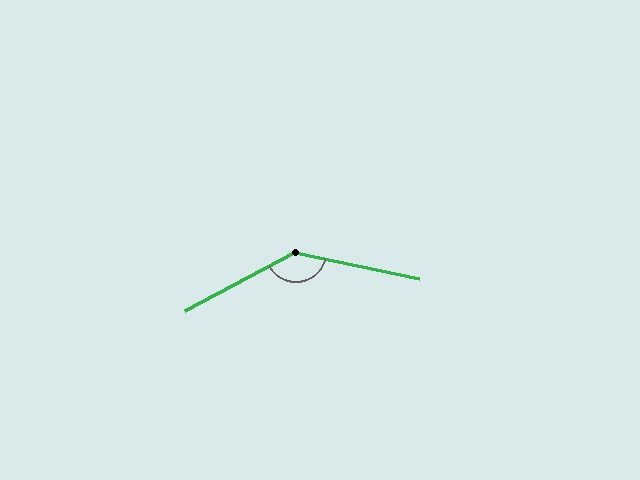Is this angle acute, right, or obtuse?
It is obtuse.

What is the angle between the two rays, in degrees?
Approximately 140 degrees.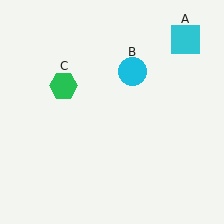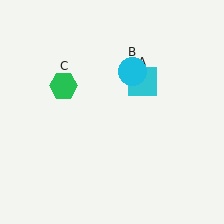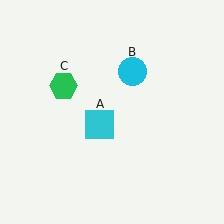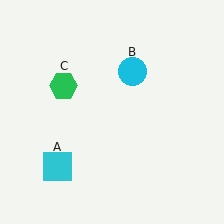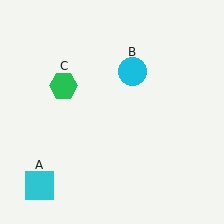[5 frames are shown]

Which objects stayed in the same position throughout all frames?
Cyan circle (object B) and green hexagon (object C) remained stationary.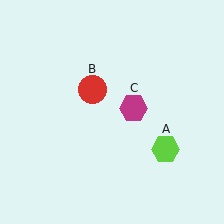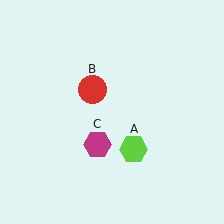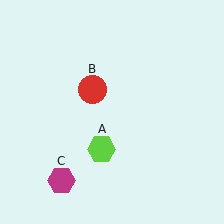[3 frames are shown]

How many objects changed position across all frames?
2 objects changed position: lime hexagon (object A), magenta hexagon (object C).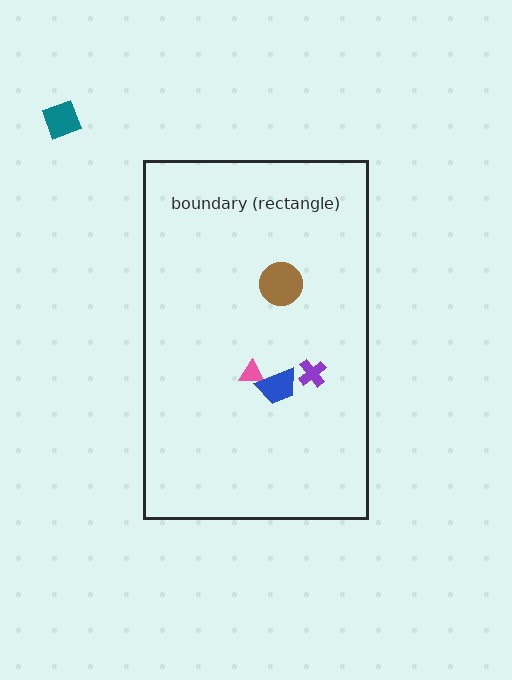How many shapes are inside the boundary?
4 inside, 1 outside.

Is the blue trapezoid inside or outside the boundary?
Inside.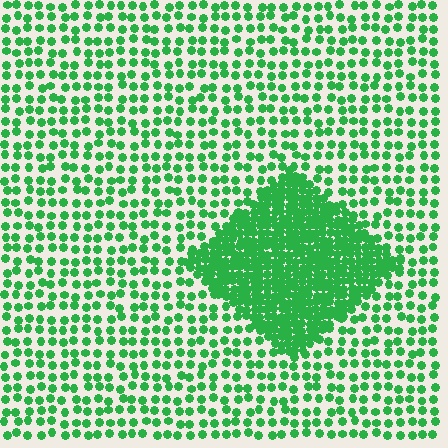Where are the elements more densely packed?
The elements are more densely packed inside the diamond boundary.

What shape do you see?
I see a diamond.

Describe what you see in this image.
The image contains small green elements arranged at two different densities. A diamond-shaped region is visible where the elements are more densely packed than the surrounding area.